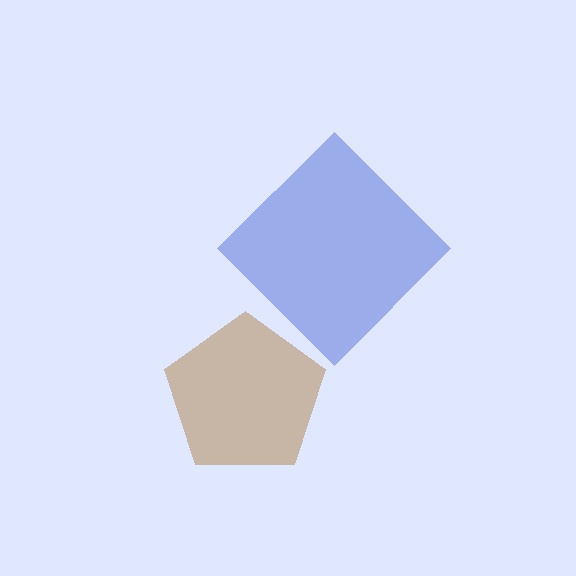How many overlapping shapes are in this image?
There are 2 overlapping shapes in the image.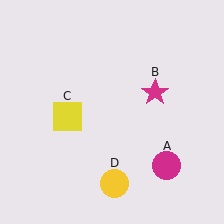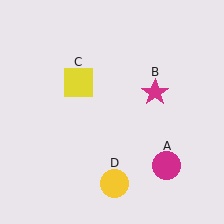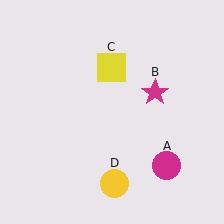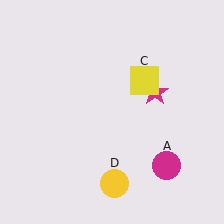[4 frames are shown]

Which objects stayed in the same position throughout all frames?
Magenta circle (object A) and magenta star (object B) and yellow circle (object D) remained stationary.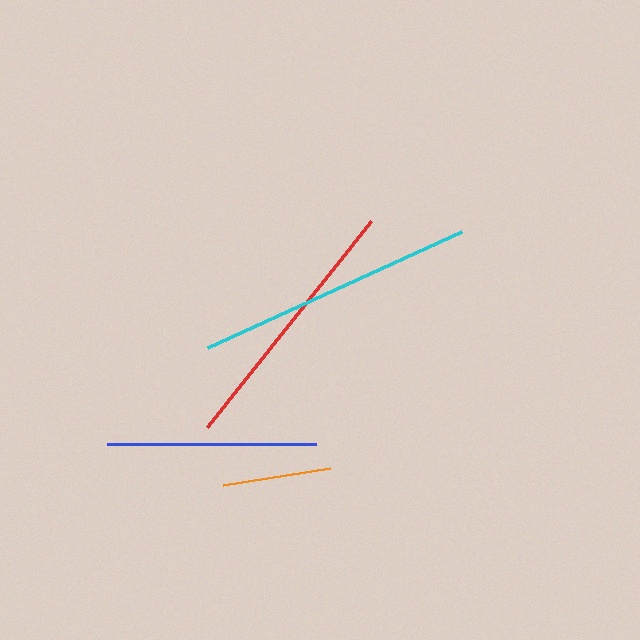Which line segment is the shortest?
The orange line is the shortest at approximately 108 pixels.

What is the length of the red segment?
The red segment is approximately 263 pixels long.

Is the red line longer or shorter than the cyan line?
The cyan line is longer than the red line.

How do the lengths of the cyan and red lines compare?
The cyan and red lines are approximately the same length.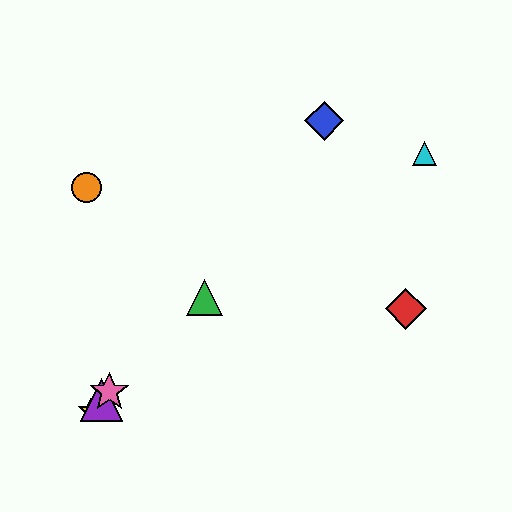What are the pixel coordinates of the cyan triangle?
The cyan triangle is at (424, 153).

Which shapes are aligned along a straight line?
The green triangle, the yellow star, the purple triangle, the pink star are aligned along a straight line.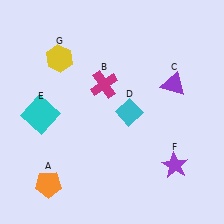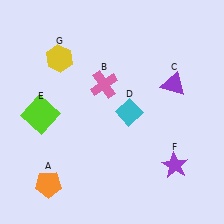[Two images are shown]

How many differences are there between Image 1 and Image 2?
There are 2 differences between the two images.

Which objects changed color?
B changed from magenta to pink. E changed from cyan to lime.